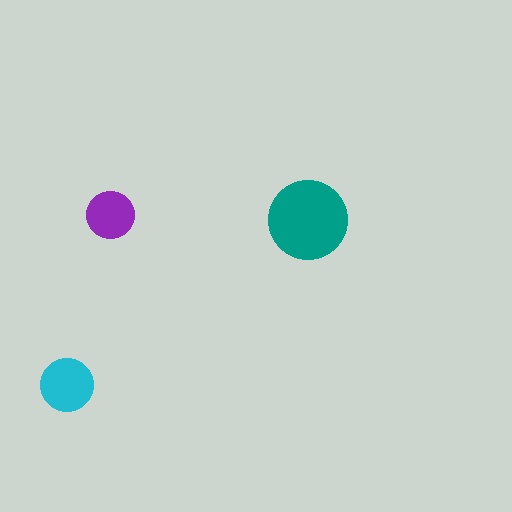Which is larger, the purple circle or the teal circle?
The teal one.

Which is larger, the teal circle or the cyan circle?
The teal one.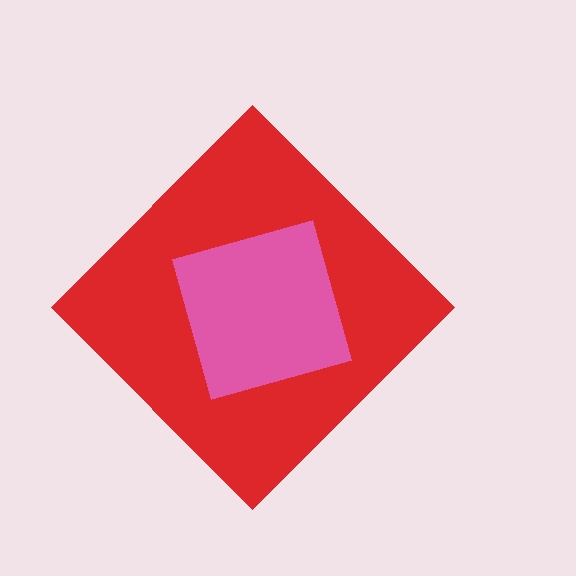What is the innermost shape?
The pink square.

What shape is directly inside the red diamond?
The pink square.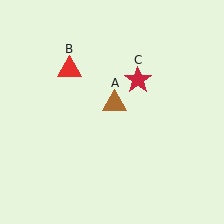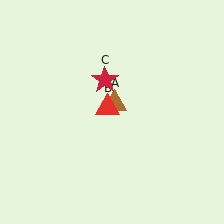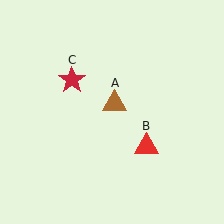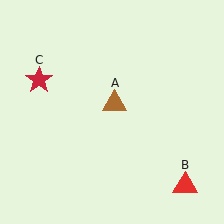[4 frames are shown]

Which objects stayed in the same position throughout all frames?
Brown triangle (object A) remained stationary.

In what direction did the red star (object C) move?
The red star (object C) moved left.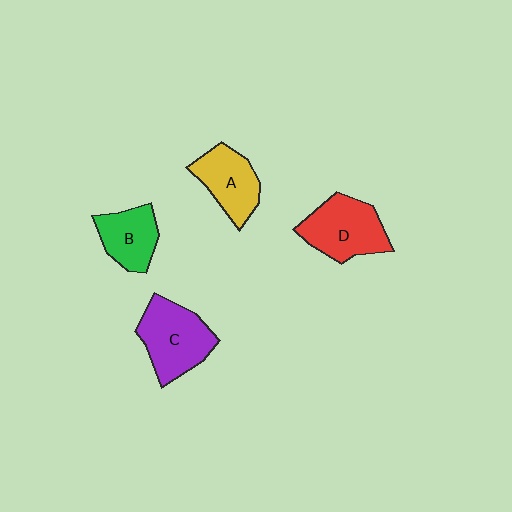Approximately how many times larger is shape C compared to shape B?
Approximately 1.4 times.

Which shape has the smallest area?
Shape B (green).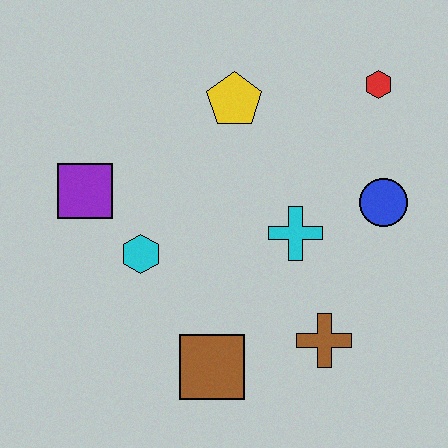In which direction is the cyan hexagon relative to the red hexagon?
The cyan hexagon is to the left of the red hexagon.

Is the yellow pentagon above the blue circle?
Yes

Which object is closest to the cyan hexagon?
The purple square is closest to the cyan hexagon.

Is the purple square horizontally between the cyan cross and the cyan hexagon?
No